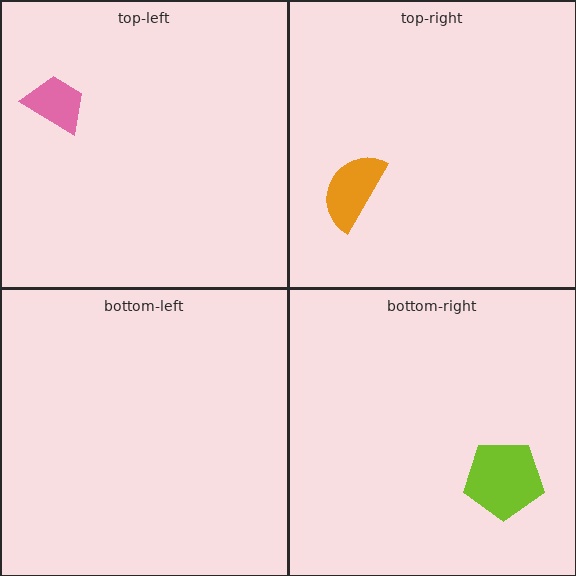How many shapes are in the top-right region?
1.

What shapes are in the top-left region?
The pink trapezoid.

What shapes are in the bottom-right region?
The lime pentagon.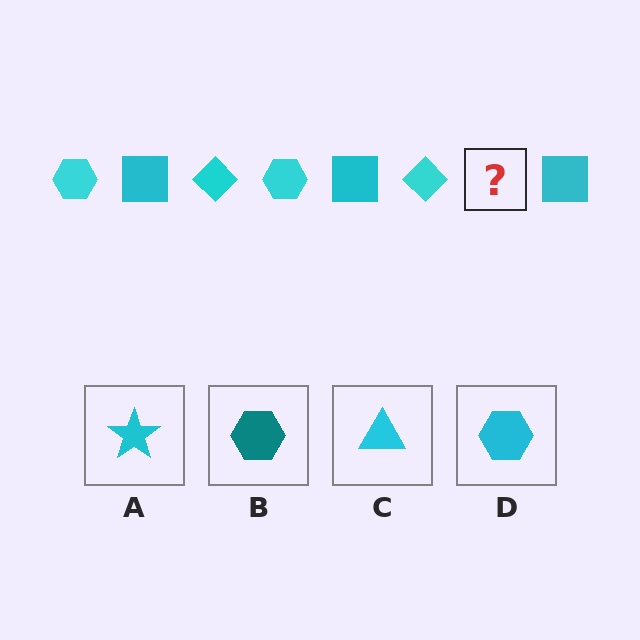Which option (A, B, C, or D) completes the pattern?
D.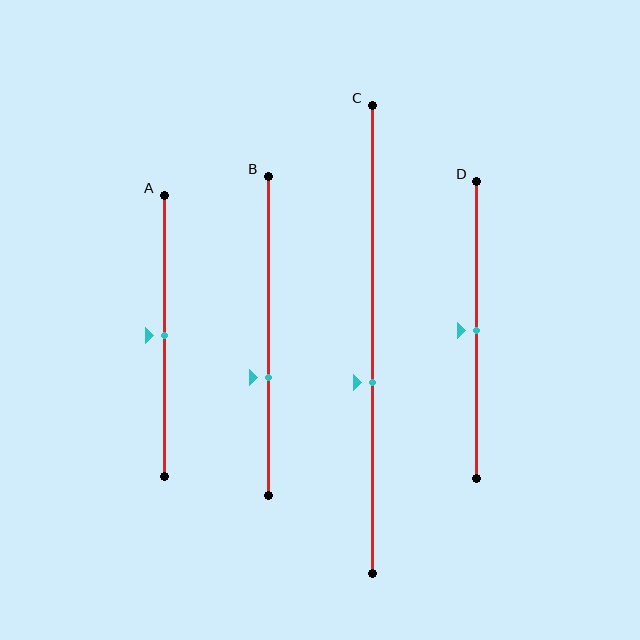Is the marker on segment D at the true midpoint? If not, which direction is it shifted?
Yes, the marker on segment D is at the true midpoint.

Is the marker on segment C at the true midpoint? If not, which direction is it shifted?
No, the marker on segment C is shifted downward by about 9% of the segment length.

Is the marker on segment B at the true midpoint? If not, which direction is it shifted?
No, the marker on segment B is shifted downward by about 13% of the segment length.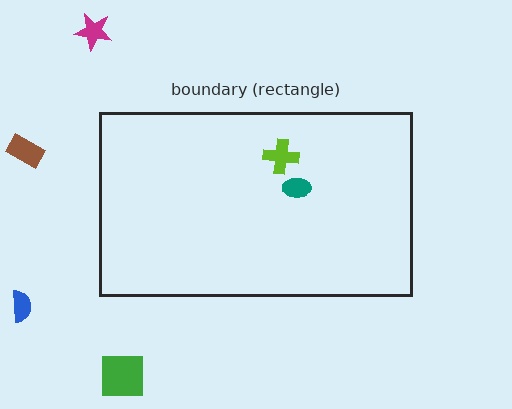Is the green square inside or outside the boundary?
Outside.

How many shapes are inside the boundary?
2 inside, 4 outside.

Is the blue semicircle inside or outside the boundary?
Outside.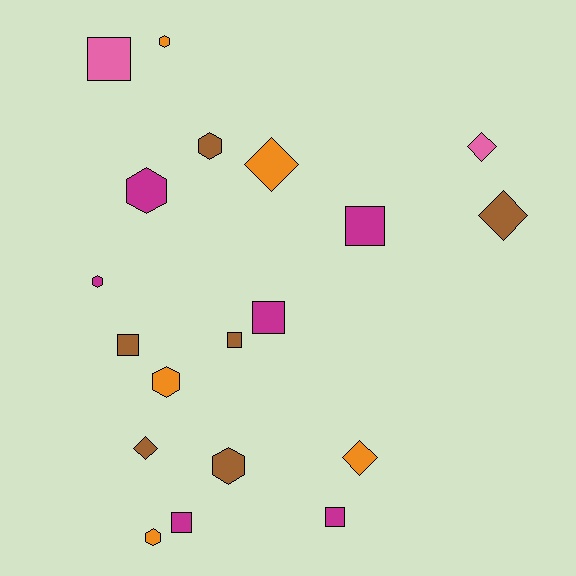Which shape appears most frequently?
Hexagon, with 7 objects.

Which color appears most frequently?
Brown, with 6 objects.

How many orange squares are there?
There are no orange squares.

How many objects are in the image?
There are 19 objects.